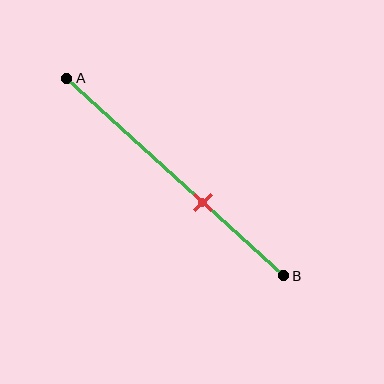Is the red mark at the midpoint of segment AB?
No, the mark is at about 65% from A, not at the 50% midpoint.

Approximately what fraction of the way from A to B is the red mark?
The red mark is approximately 65% of the way from A to B.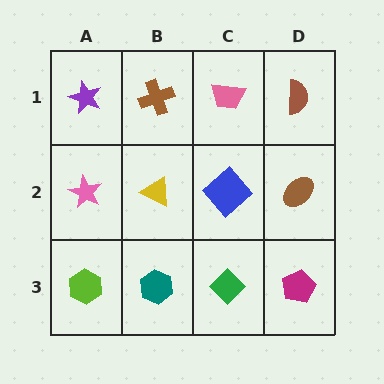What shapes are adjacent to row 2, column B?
A brown cross (row 1, column B), a teal hexagon (row 3, column B), a pink star (row 2, column A), a blue diamond (row 2, column C).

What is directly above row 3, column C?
A blue diamond.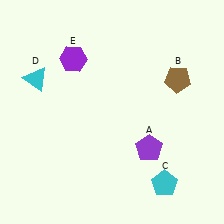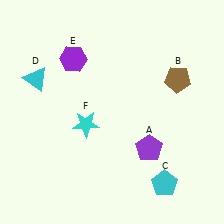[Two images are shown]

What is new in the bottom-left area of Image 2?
A cyan star (F) was added in the bottom-left area of Image 2.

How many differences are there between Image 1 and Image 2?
There is 1 difference between the two images.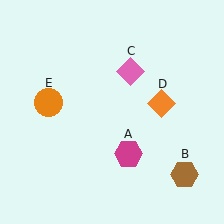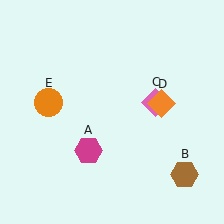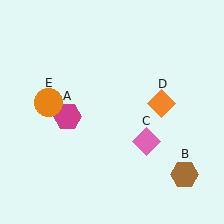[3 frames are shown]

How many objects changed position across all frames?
2 objects changed position: magenta hexagon (object A), pink diamond (object C).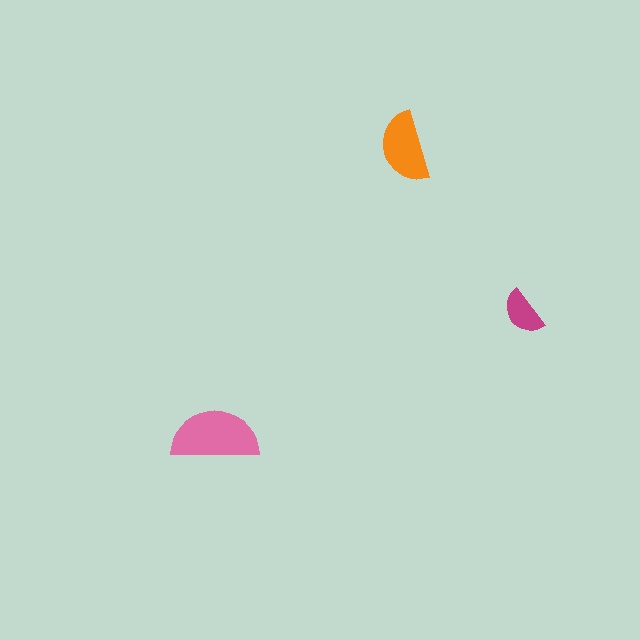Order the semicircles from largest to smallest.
the pink one, the orange one, the magenta one.